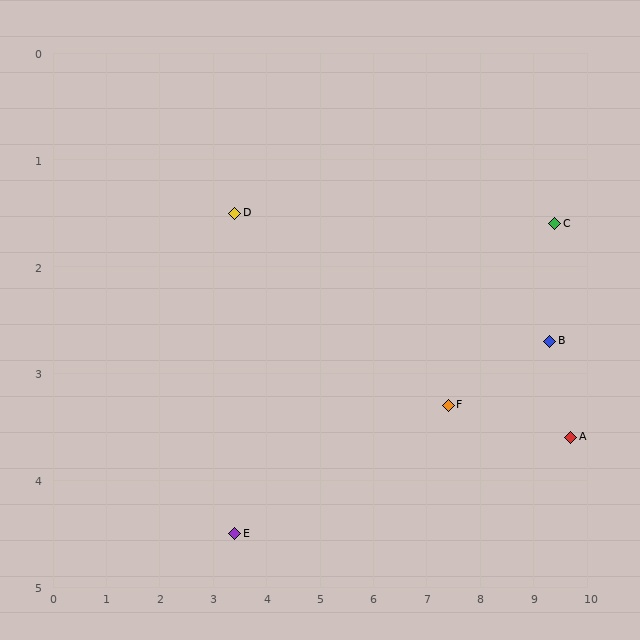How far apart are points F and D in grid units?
Points F and D are about 4.4 grid units apart.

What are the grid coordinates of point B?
Point B is at approximately (9.3, 2.7).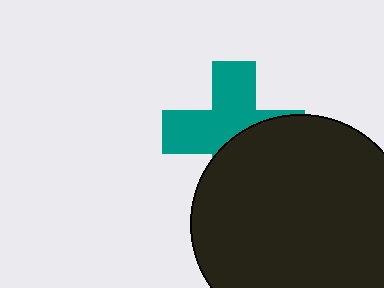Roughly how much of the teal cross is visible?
About half of it is visible (roughly 56%).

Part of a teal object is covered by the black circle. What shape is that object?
It is a cross.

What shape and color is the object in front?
The object in front is a black circle.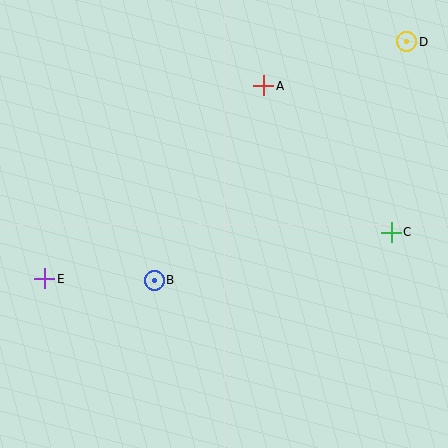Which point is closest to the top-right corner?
Point D is closest to the top-right corner.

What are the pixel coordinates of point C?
Point C is at (391, 232).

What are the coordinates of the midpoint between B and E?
The midpoint between B and E is at (99, 280).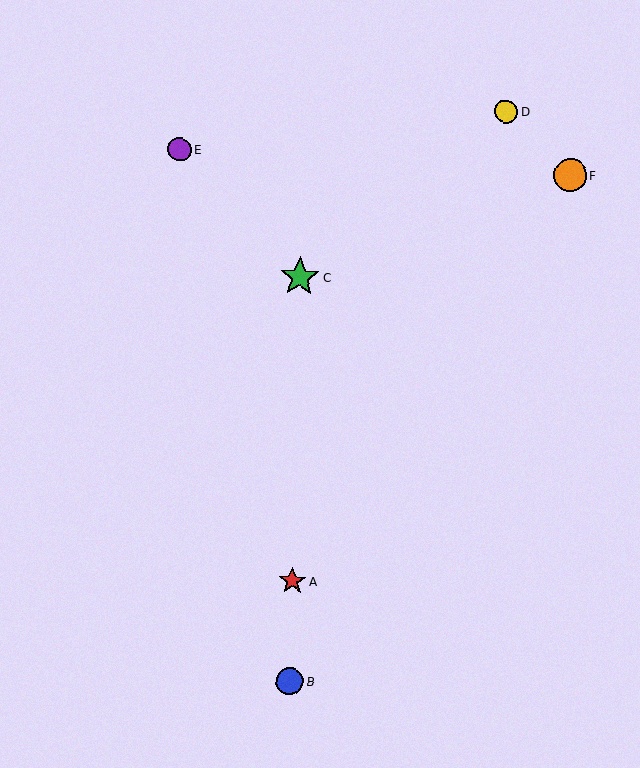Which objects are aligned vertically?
Objects A, B, C are aligned vertically.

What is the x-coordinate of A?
Object A is at x≈292.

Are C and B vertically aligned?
Yes, both are at x≈300.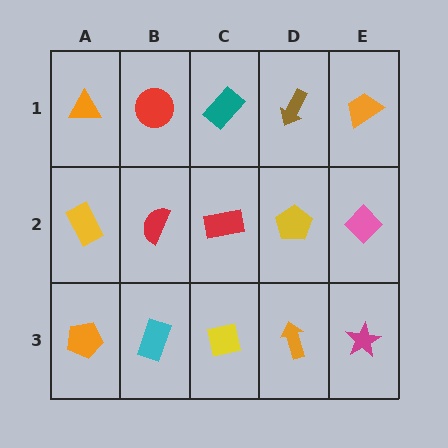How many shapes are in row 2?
5 shapes.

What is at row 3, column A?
An orange pentagon.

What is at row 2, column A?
A yellow rectangle.